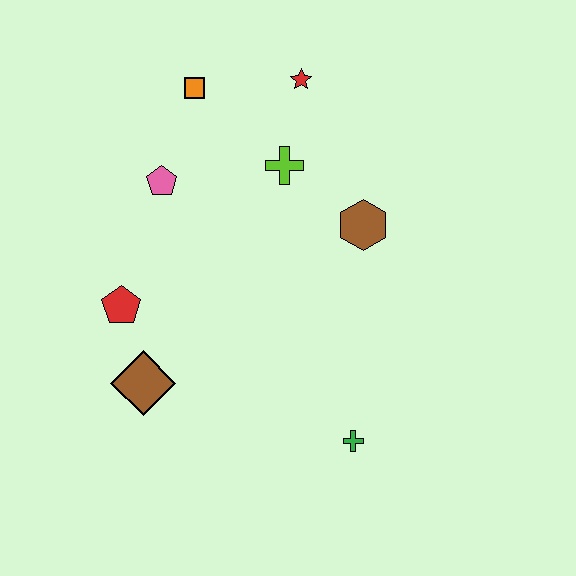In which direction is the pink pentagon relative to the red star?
The pink pentagon is to the left of the red star.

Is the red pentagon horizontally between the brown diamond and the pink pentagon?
No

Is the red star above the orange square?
Yes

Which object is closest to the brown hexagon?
The lime cross is closest to the brown hexagon.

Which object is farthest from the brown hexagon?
The brown diamond is farthest from the brown hexagon.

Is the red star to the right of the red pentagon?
Yes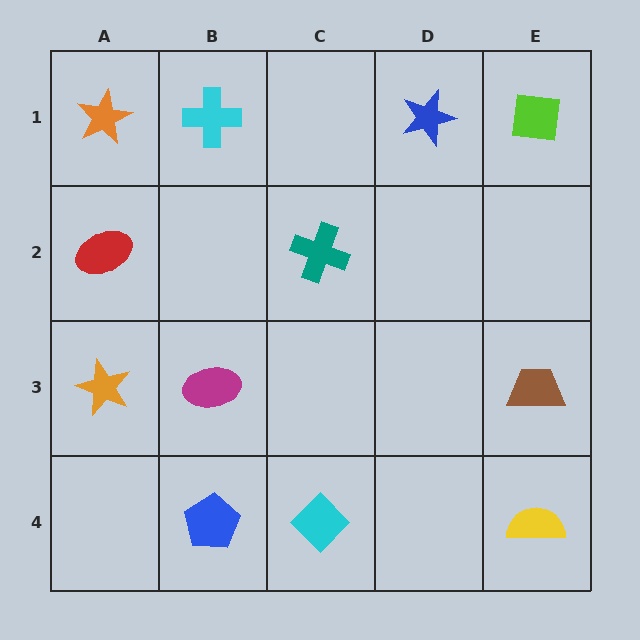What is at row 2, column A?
A red ellipse.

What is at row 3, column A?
An orange star.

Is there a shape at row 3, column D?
No, that cell is empty.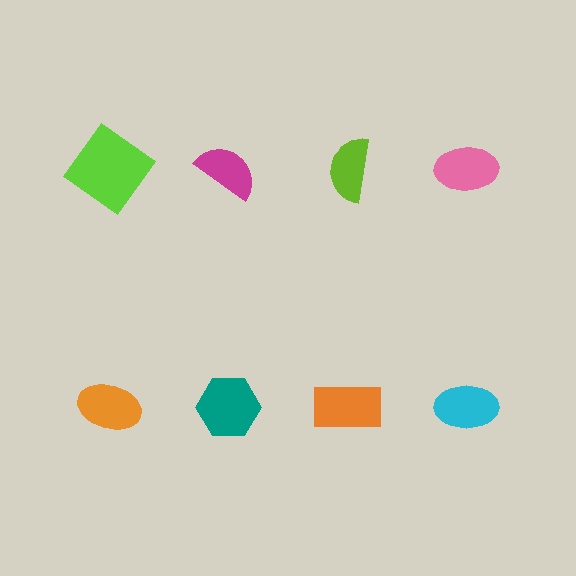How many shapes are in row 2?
4 shapes.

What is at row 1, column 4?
A pink ellipse.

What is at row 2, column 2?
A teal hexagon.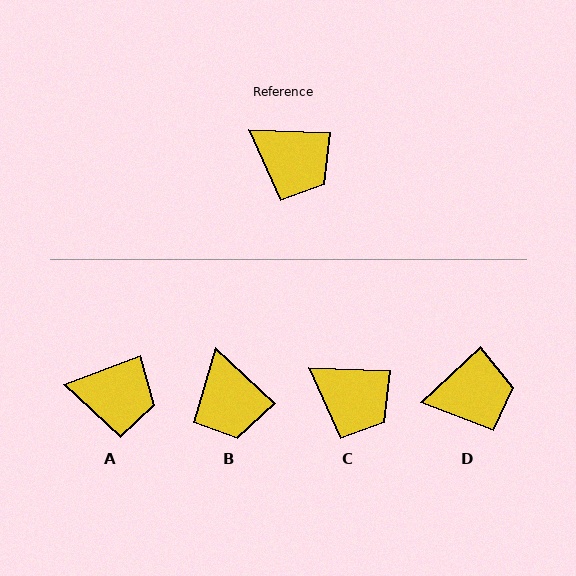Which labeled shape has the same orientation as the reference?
C.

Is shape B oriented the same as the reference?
No, it is off by about 41 degrees.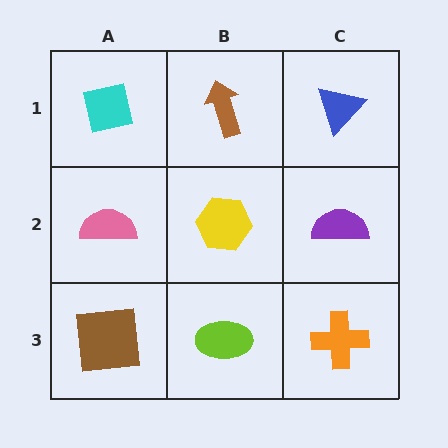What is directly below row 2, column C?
An orange cross.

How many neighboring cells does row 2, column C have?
3.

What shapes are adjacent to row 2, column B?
A brown arrow (row 1, column B), a lime ellipse (row 3, column B), a pink semicircle (row 2, column A), a purple semicircle (row 2, column C).